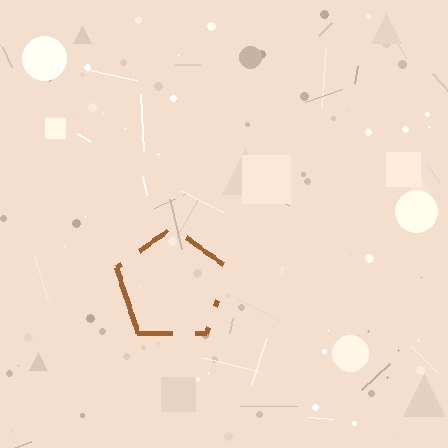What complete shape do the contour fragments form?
The contour fragments form a pentagon.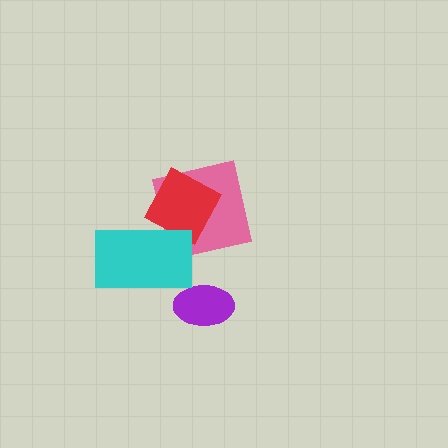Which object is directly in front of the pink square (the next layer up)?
The red diamond is directly in front of the pink square.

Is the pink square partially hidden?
Yes, it is partially covered by another shape.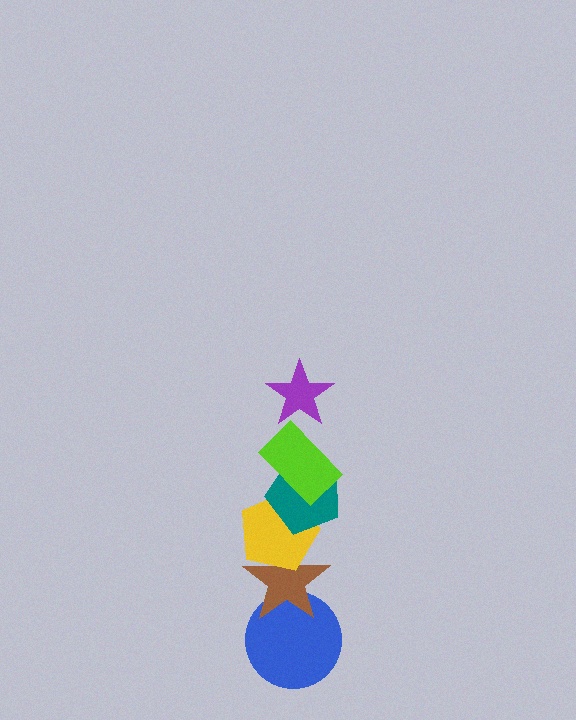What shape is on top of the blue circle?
The brown star is on top of the blue circle.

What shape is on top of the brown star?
The yellow pentagon is on top of the brown star.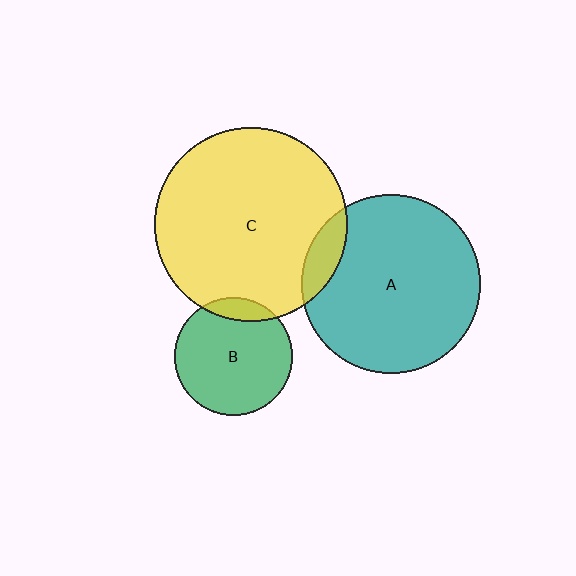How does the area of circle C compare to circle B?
Approximately 2.7 times.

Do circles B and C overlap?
Yes.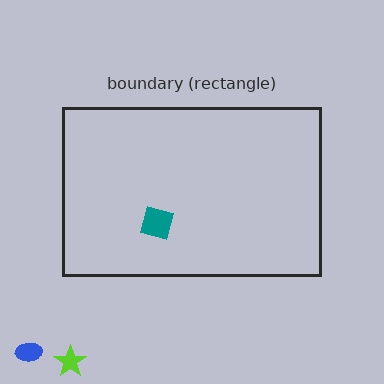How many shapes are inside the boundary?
1 inside, 2 outside.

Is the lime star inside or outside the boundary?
Outside.